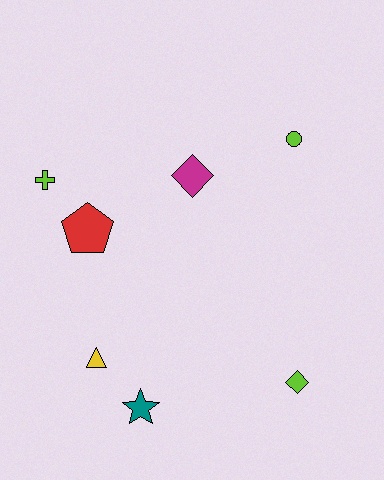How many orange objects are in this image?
There are no orange objects.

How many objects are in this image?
There are 7 objects.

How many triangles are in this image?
There is 1 triangle.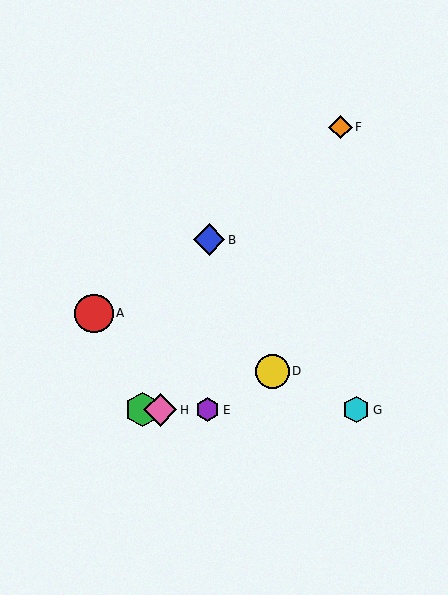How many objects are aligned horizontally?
4 objects (C, E, G, H) are aligned horizontally.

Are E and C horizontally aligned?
Yes, both are at y≈410.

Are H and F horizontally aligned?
No, H is at y≈410 and F is at y≈127.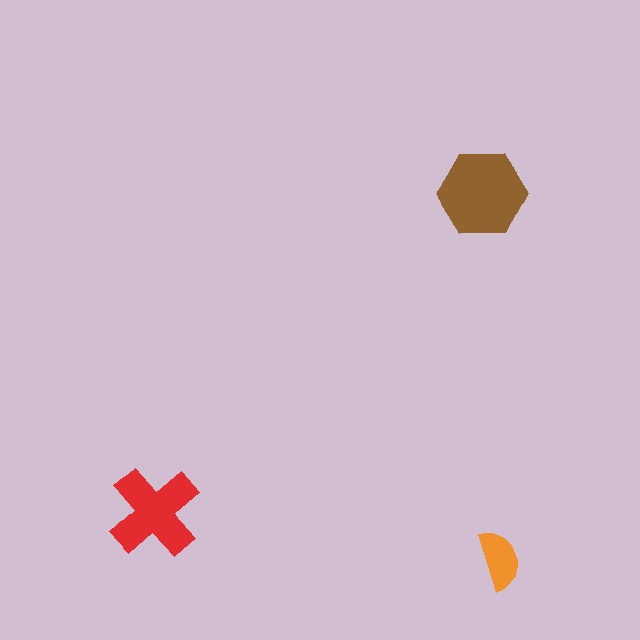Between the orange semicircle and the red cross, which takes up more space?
The red cross.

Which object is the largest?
The brown hexagon.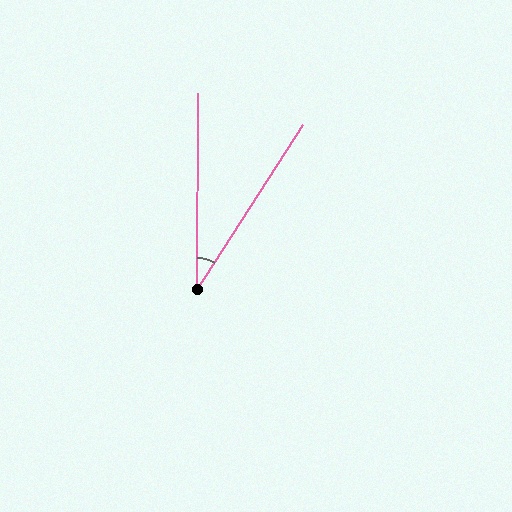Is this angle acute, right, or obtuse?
It is acute.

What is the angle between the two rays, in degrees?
Approximately 32 degrees.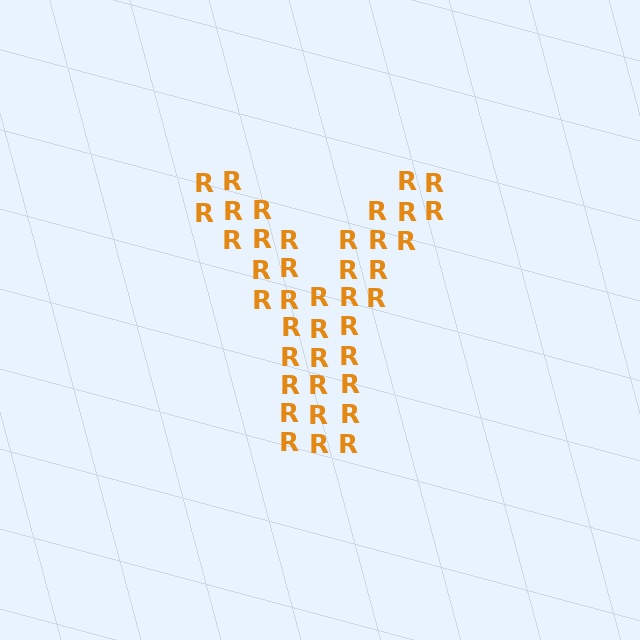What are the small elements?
The small elements are letter R's.